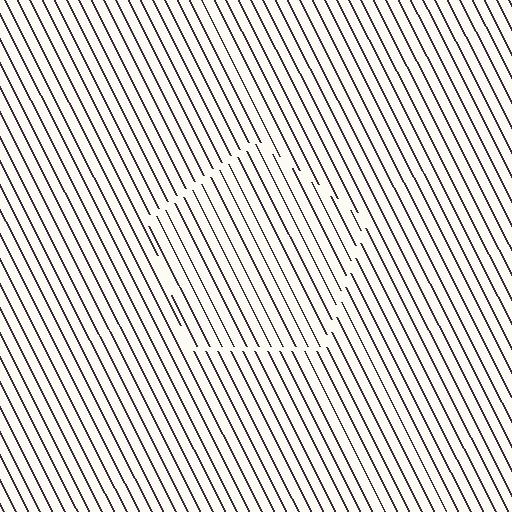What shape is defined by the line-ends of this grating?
An illusory pentagon. The interior of the shape contains the same grating, shifted by half a period — the contour is defined by the phase discontinuity where line-ends from the inner and outer gratings abut.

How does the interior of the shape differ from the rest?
The interior of the shape contains the same grating, shifted by half a period — the contour is defined by the phase discontinuity where line-ends from the inner and outer gratings abut.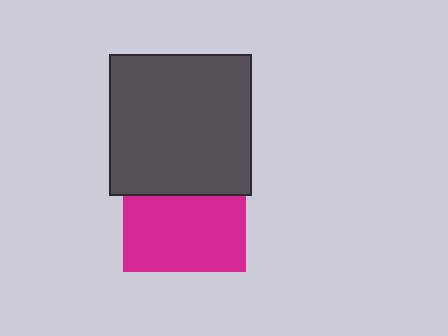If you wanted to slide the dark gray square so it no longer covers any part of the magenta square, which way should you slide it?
Slide it up — that is the most direct way to separate the two shapes.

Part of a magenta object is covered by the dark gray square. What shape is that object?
It is a square.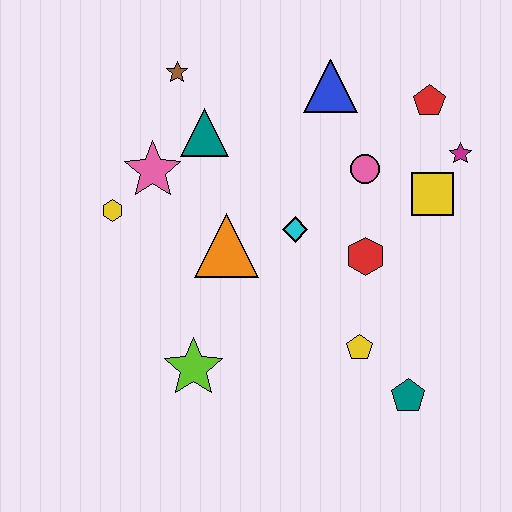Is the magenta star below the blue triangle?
Yes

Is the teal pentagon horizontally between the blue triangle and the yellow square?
Yes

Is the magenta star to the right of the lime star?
Yes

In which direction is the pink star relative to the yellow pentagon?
The pink star is to the left of the yellow pentagon.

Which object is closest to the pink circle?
The yellow square is closest to the pink circle.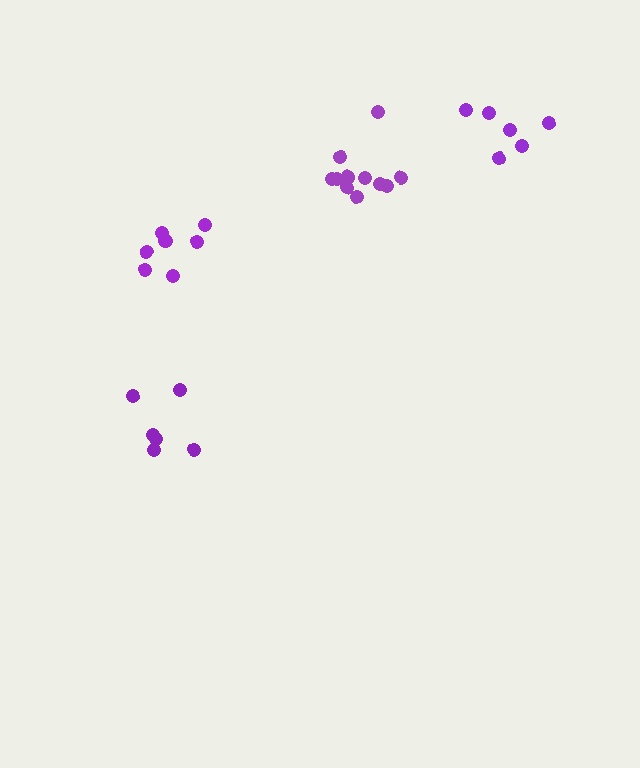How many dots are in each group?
Group 1: 7 dots, Group 2: 6 dots, Group 3: 6 dots, Group 4: 11 dots (30 total).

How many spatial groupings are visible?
There are 4 spatial groupings.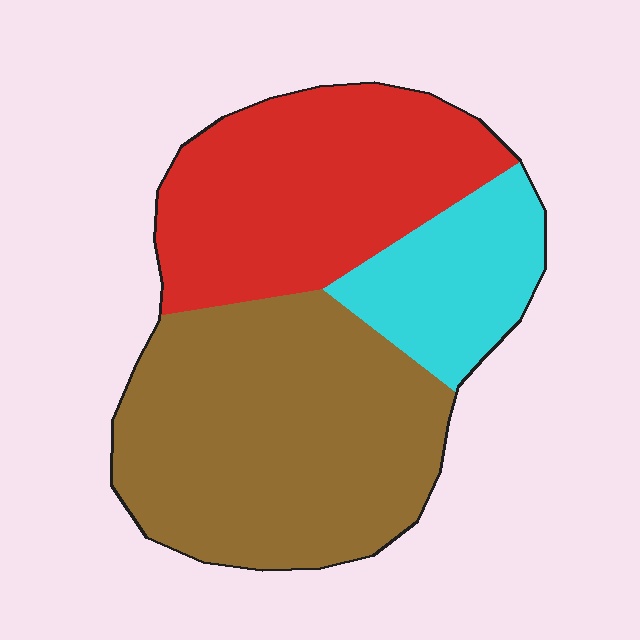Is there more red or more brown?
Brown.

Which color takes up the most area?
Brown, at roughly 50%.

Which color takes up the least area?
Cyan, at roughly 15%.